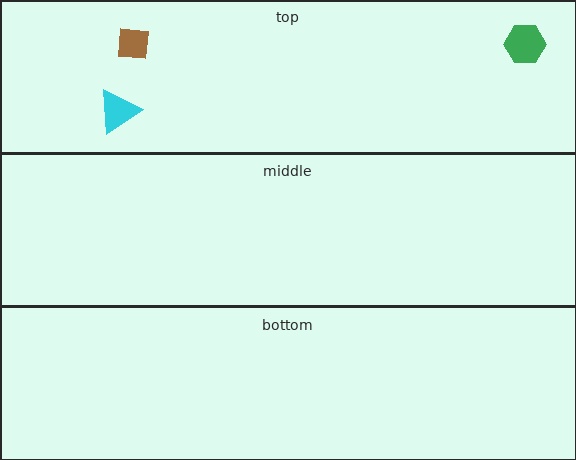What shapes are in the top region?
The brown square, the cyan triangle, the green hexagon.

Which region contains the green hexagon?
The top region.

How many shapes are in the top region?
3.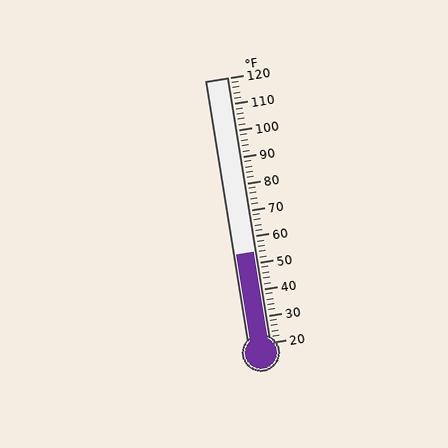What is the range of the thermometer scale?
The thermometer scale ranges from 20°F to 120°F.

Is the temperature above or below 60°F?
The temperature is below 60°F.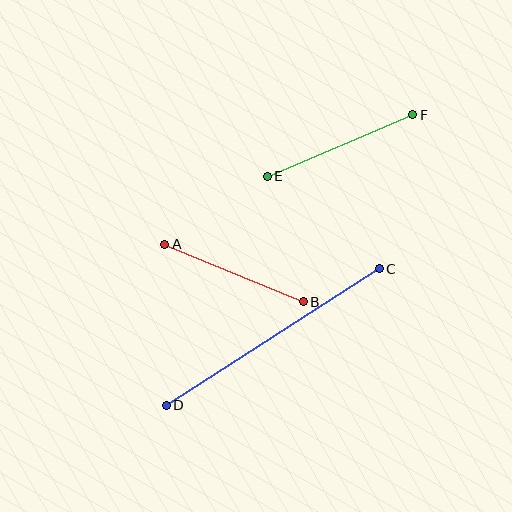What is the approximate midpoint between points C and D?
The midpoint is at approximately (273, 337) pixels.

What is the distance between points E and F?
The distance is approximately 158 pixels.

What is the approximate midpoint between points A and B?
The midpoint is at approximately (234, 273) pixels.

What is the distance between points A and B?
The distance is approximately 150 pixels.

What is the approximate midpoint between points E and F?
The midpoint is at approximately (340, 146) pixels.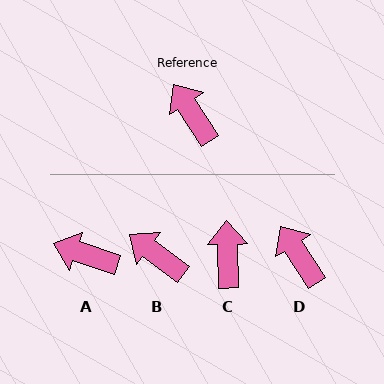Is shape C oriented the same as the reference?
No, it is off by about 32 degrees.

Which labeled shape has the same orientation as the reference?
D.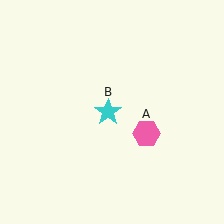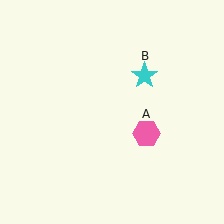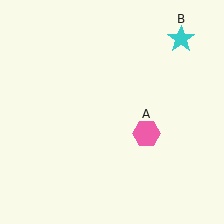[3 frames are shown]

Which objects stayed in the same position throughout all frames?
Pink hexagon (object A) remained stationary.